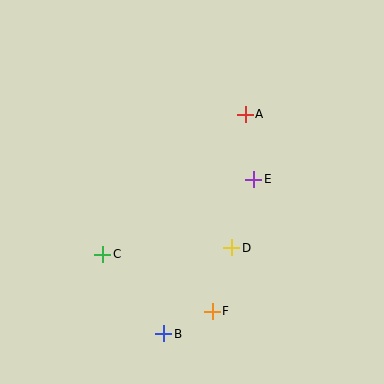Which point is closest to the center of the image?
Point E at (254, 179) is closest to the center.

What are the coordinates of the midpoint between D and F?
The midpoint between D and F is at (222, 279).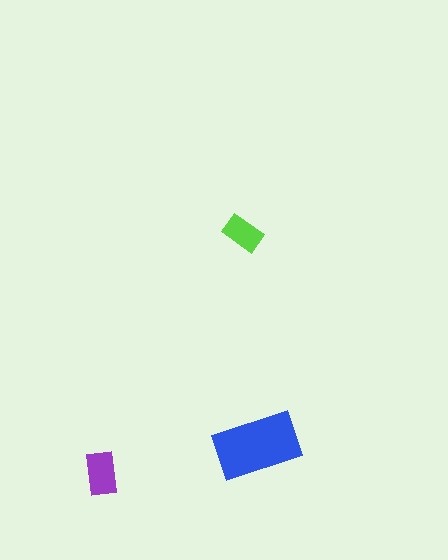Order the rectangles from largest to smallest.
the blue one, the purple one, the lime one.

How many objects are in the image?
There are 3 objects in the image.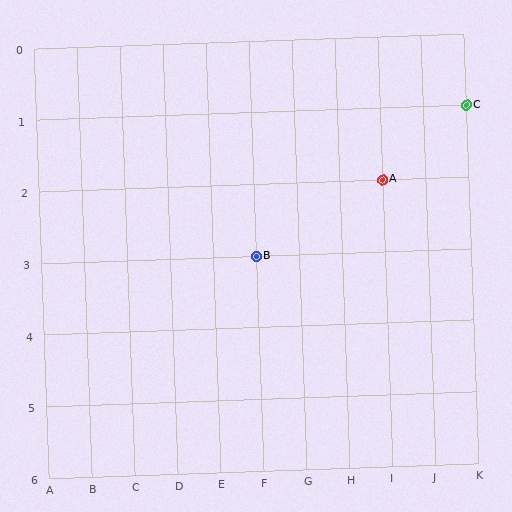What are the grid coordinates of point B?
Point B is at grid coordinates (F, 3).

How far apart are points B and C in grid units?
Points B and C are 5 columns and 2 rows apart (about 5.4 grid units diagonally).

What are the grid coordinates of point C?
Point C is at grid coordinates (K, 1).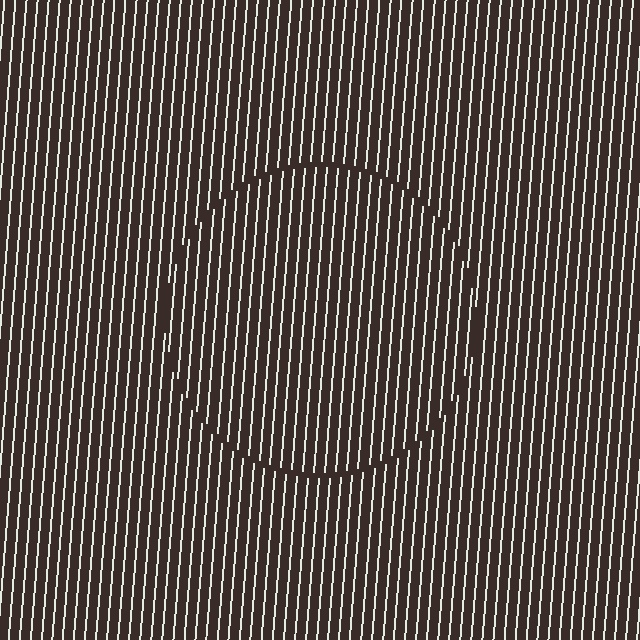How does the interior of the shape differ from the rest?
The interior of the shape contains the same grating, shifted by half a period — the contour is defined by the phase discontinuity where line-ends from the inner and outer gratings abut.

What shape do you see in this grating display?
An illusory circle. The interior of the shape contains the same grating, shifted by half a period — the contour is defined by the phase discontinuity where line-ends from the inner and outer gratings abut.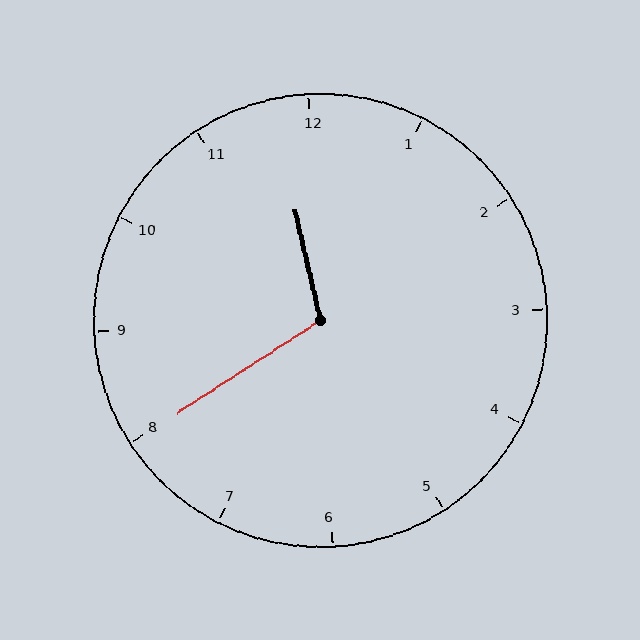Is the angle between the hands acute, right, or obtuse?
It is obtuse.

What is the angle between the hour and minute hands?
Approximately 110 degrees.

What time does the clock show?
11:40.